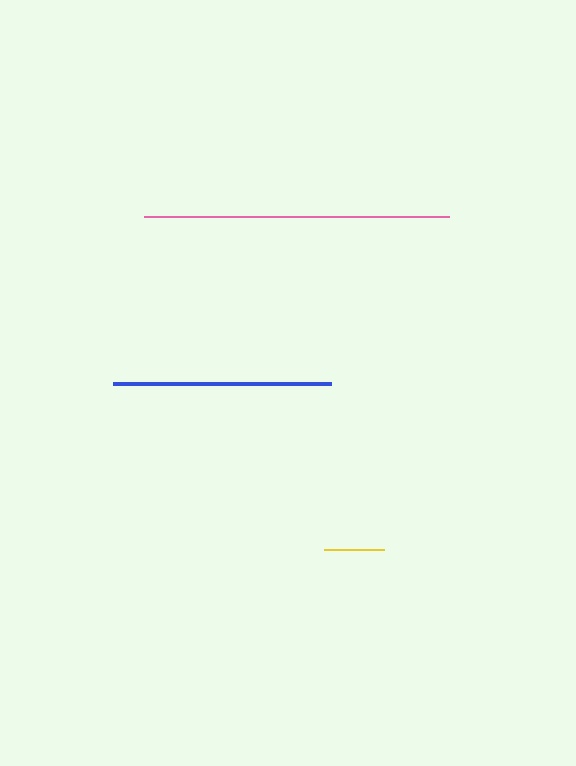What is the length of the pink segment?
The pink segment is approximately 304 pixels long.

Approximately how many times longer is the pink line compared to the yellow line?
The pink line is approximately 5.0 times the length of the yellow line.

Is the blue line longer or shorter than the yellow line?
The blue line is longer than the yellow line.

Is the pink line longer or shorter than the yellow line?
The pink line is longer than the yellow line.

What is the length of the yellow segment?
The yellow segment is approximately 60 pixels long.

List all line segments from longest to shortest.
From longest to shortest: pink, blue, yellow.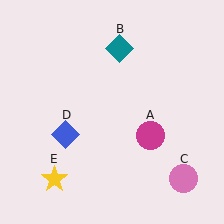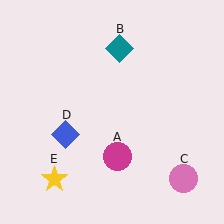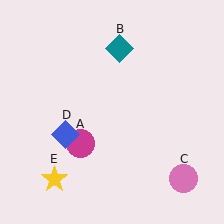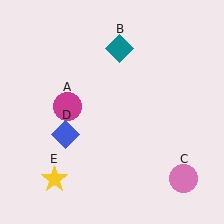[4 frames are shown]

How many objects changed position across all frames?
1 object changed position: magenta circle (object A).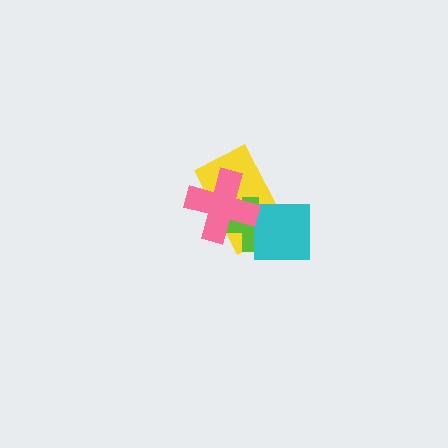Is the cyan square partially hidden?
No, no other shape covers it.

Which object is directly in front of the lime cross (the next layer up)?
The cyan square is directly in front of the lime cross.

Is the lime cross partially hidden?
Yes, it is partially covered by another shape.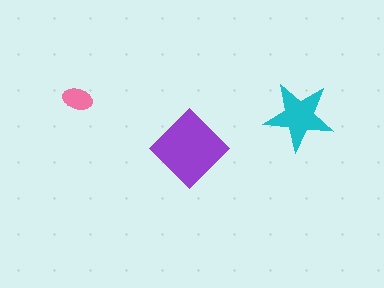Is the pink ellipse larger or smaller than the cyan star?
Smaller.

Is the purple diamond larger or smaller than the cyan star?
Larger.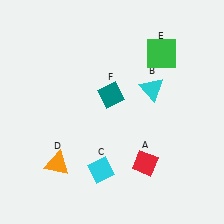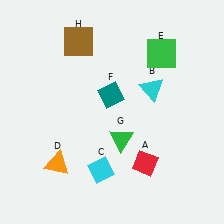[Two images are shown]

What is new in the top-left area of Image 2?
A brown square (H) was added in the top-left area of Image 2.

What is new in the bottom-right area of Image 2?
A green triangle (G) was added in the bottom-right area of Image 2.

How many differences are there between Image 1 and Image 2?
There are 2 differences between the two images.